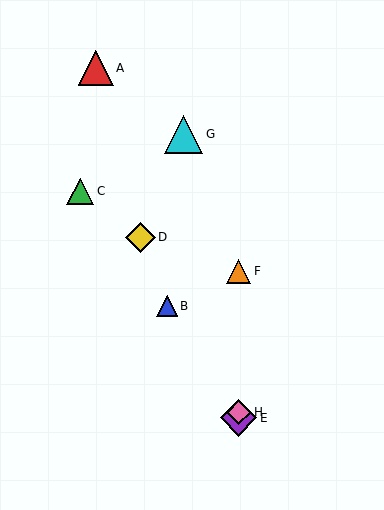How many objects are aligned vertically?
3 objects (E, F, H) are aligned vertically.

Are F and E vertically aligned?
Yes, both are at x≈239.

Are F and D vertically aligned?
No, F is at x≈239 and D is at x≈140.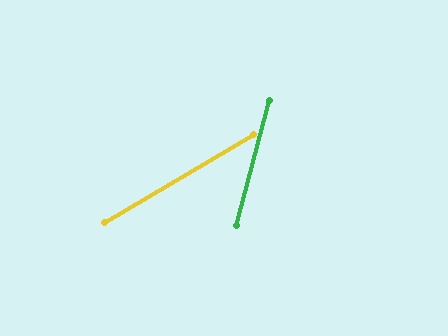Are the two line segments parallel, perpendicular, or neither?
Neither parallel nor perpendicular — they differ by about 44°.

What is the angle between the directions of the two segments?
Approximately 44 degrees.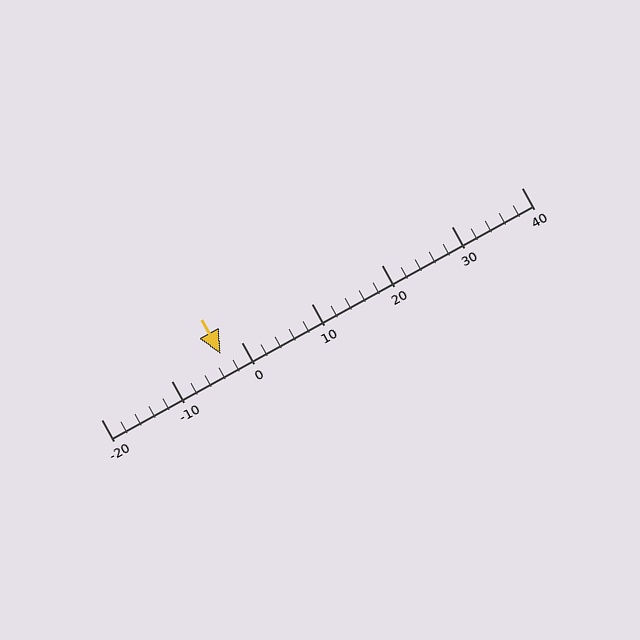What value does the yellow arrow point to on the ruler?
The yellow arrow points to approximately -3.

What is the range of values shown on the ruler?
The ruler shows values from -20 to 40.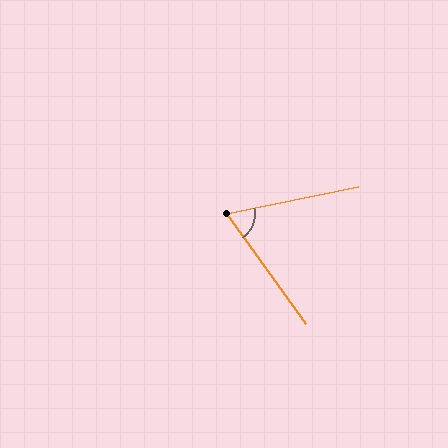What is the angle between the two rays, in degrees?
Approximately 66 degrees.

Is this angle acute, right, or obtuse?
It is acute.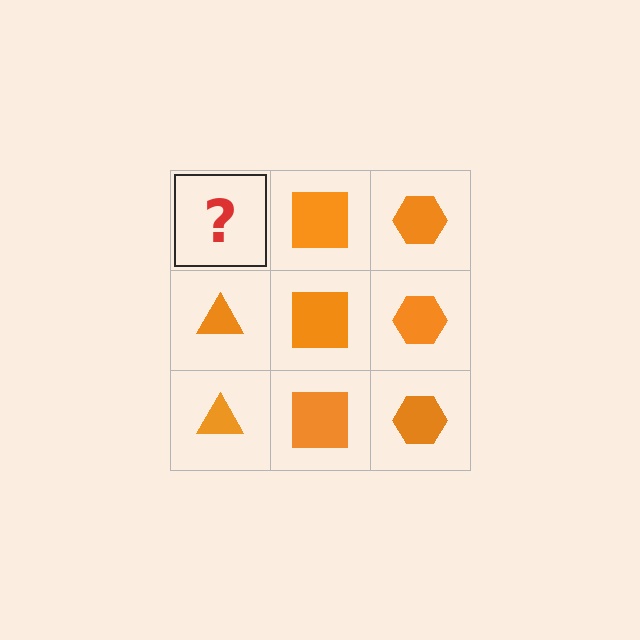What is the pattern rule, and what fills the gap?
The rule is that each column has a consistent shape. The gap should be filled with an orange triangle.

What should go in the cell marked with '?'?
The missing cell should contain an orange triangle.